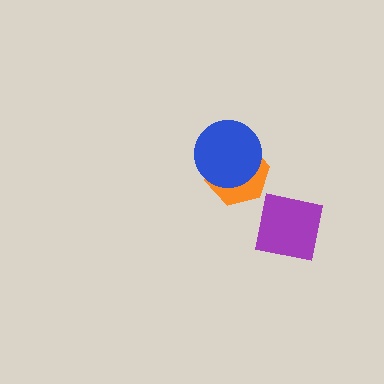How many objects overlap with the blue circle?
1 object overlaps with the blue circle.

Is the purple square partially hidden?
No, no other shape covers it.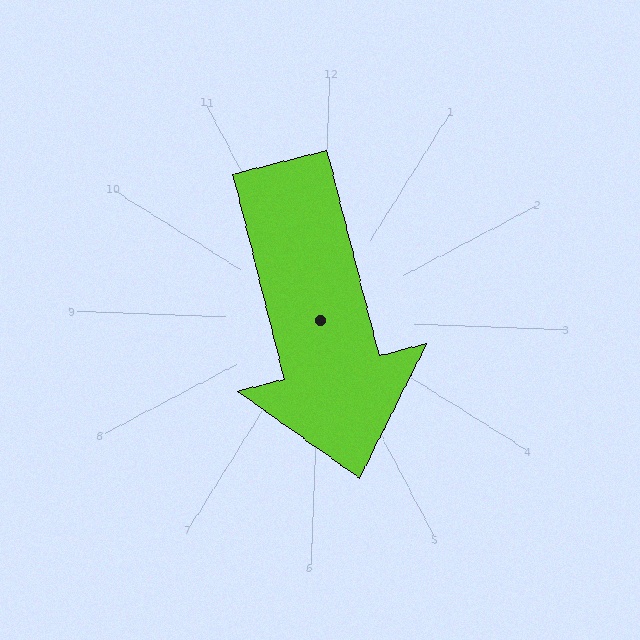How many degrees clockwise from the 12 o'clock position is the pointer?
Approximately 164 degrees.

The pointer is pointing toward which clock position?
Roughly 5 o'clock.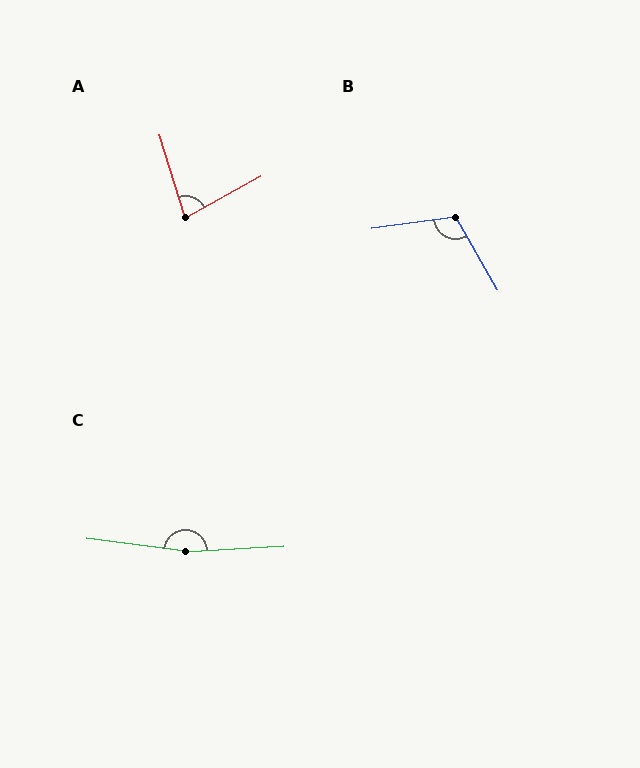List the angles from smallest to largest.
A (79°), B (112°), C (169°).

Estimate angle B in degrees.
Approximately 112 degrees.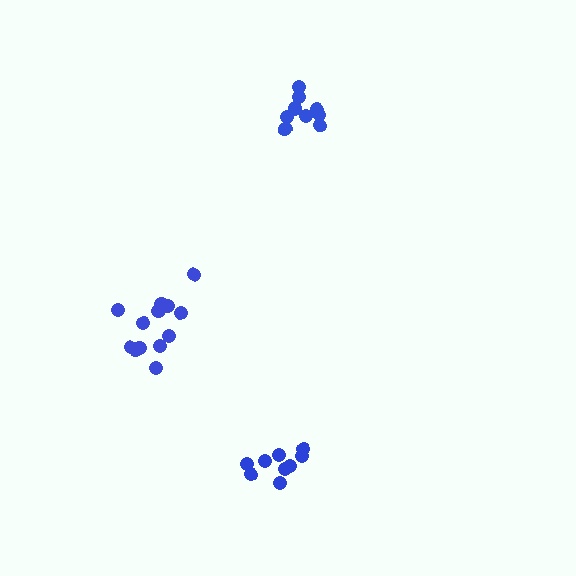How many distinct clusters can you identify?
There are 3 distinct clusters.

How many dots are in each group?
Group 1: 9 dots, Group 2: 13 dots, Group 3: 10 dots (32 total).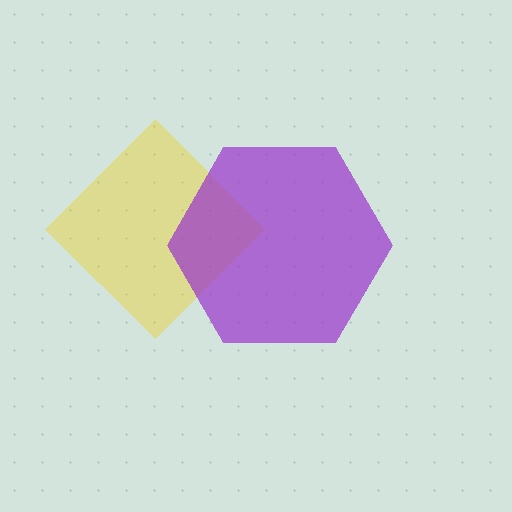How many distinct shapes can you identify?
There are 2 distinct shapes: a yellow diamond, a purple hexagon.